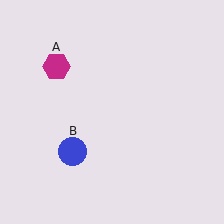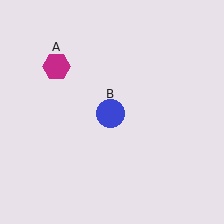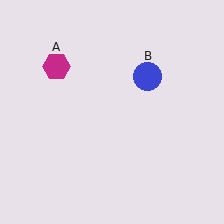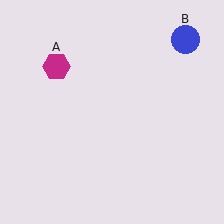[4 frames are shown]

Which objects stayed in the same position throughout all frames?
Magenta hexagon (object A) remained stationary.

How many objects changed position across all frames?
1 object changed position: blue circle (object B).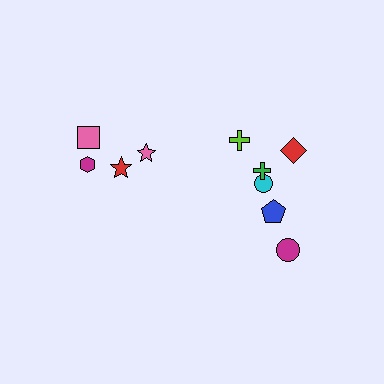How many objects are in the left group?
There are 4 objects.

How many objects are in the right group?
There are 6 objects.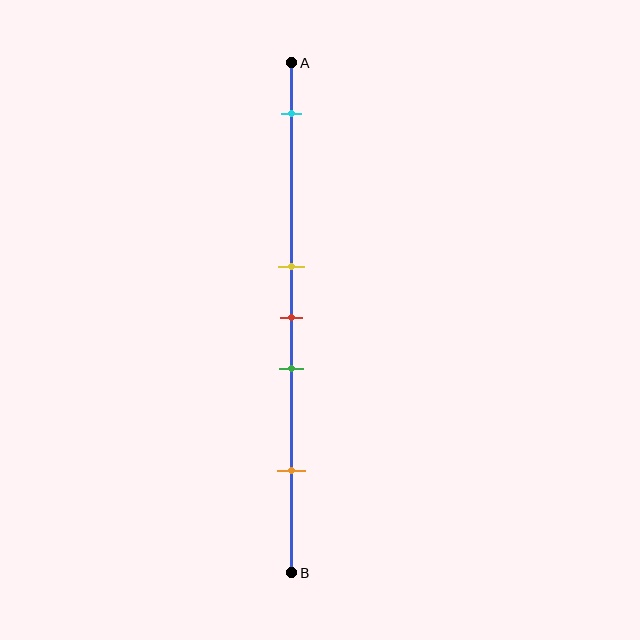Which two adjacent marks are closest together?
The yellow and red marks are the closest adjacent pair.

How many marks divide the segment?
There are 5 marks dividing the segment.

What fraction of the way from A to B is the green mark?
The green mark is approximately 60% (0.6) of the way from A to B.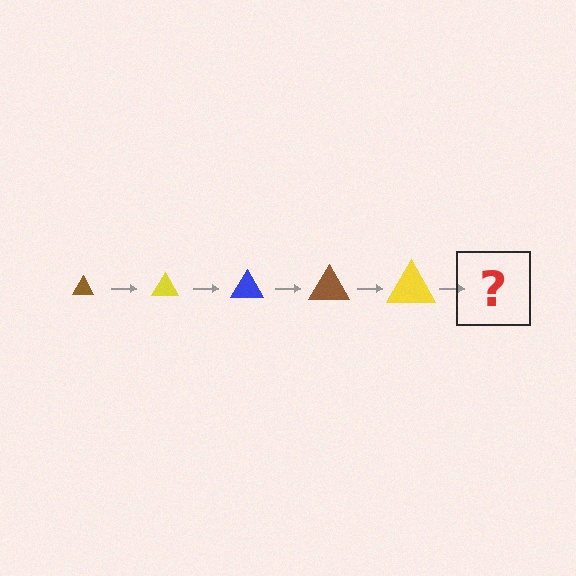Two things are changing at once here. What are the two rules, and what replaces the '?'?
The two rules are that the triangle grows larger each step and the color cycles through brown, yellow, and blue. The '?' should be a blue triangle, larger than the previous one.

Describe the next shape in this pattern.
It should be a blue triangle, larger than the previous one.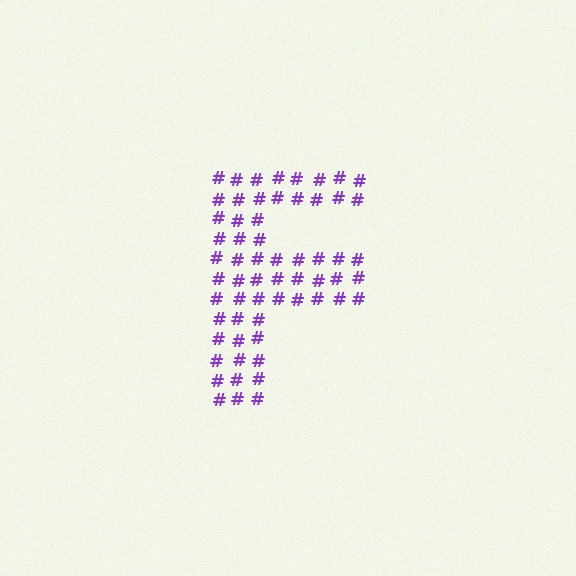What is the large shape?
The large shape is the letter F.